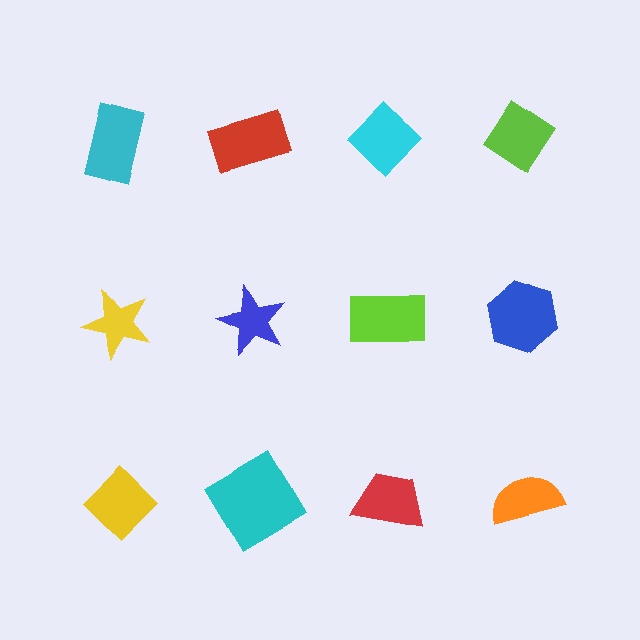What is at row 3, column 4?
An orange semicircle.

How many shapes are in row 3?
4 shapes.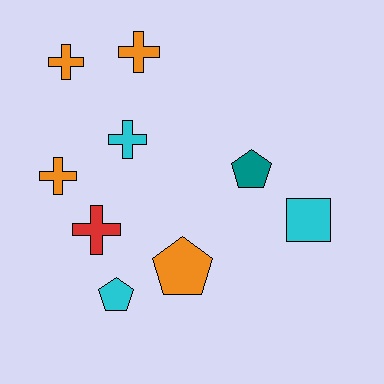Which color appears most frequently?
Orange, with 4 objects.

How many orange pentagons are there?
There is 1 orange pentagon.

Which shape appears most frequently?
Cross, with 5 objects.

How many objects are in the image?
There are 9 objects.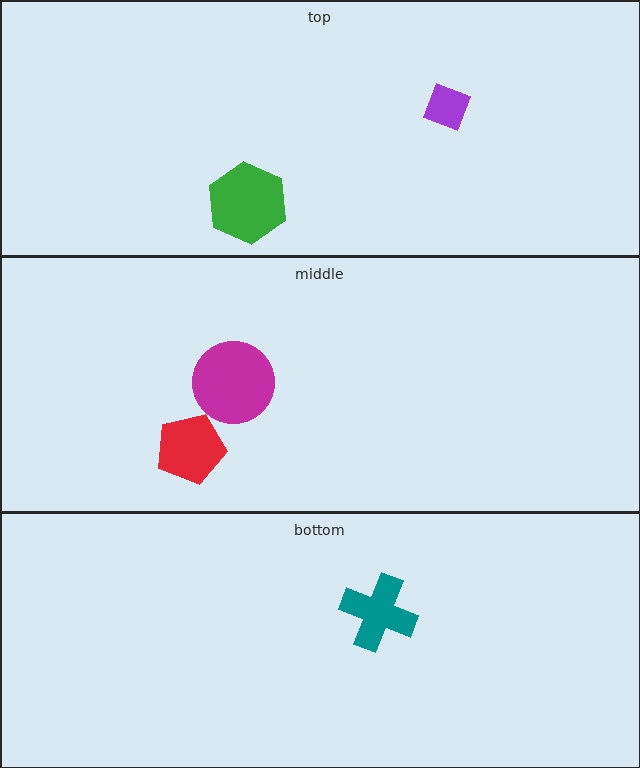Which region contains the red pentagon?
The middle region.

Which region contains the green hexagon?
The top region.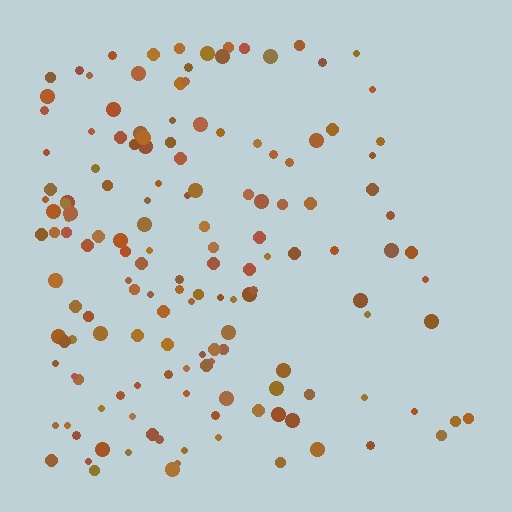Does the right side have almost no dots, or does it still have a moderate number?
Still a moderate number, just noticeably fewer than the left.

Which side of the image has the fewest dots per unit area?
The right.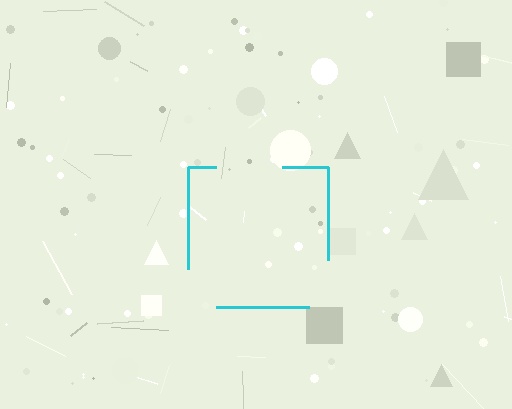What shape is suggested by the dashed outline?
The dashed outline suggests a square.